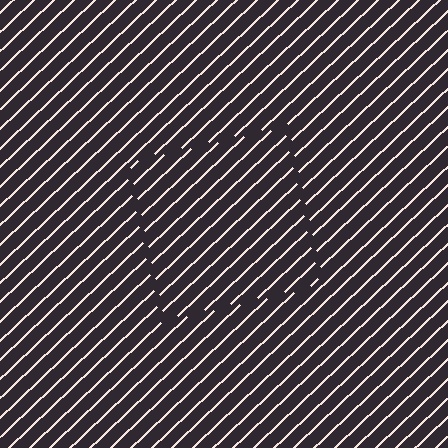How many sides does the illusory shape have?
4 sides — the line-ends trace a square.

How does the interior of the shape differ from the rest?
The interior of the shape contains the same grating, shifted by half a period — the contour is defined by the phase discontinuity where line-ends from the inner and outer gratings abut.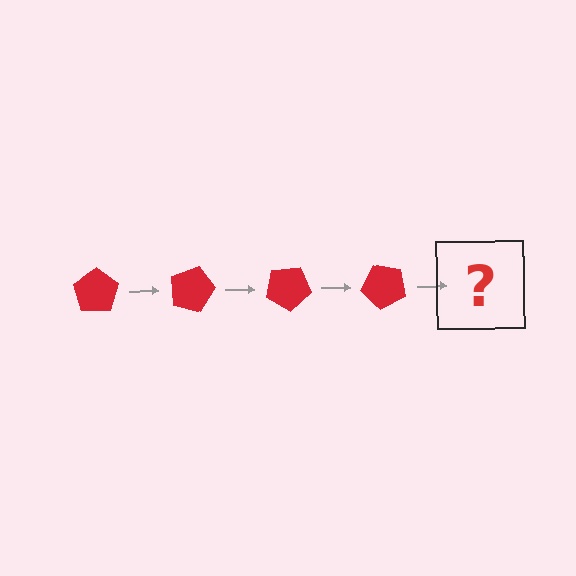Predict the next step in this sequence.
The next step is a red pentagon rotated 60 degrees.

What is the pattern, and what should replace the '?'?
The pattern is that the pentagon rotates 15 degrees each step. The '?' should be a red pentagon rotated 60 degrees.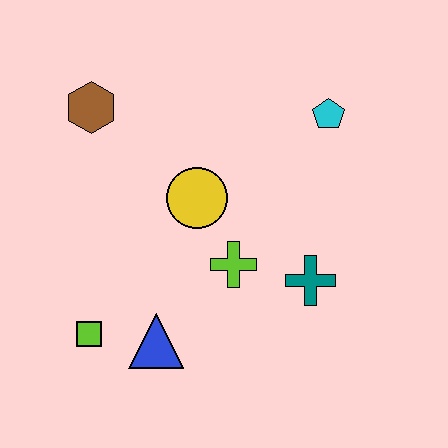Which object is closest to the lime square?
The blue triangle is closest to the lime square.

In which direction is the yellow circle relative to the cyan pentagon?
The yellow circle is to the left of the cyan pentagon.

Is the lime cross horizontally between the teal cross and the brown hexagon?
Yes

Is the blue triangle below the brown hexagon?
Yes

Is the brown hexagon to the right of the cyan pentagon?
No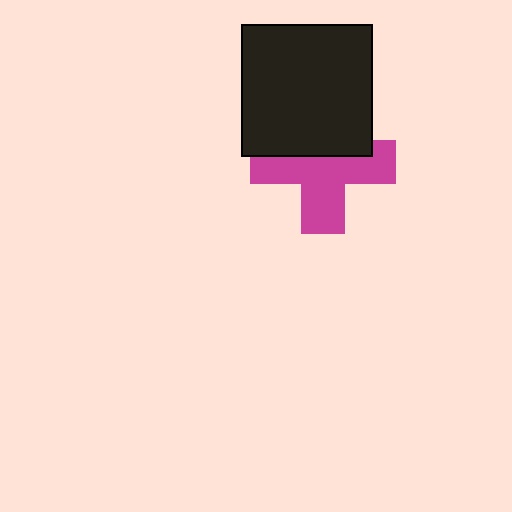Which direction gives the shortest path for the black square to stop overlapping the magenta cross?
Moving up gives the shortest separation.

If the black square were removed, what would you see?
You would see the complete magenta cross.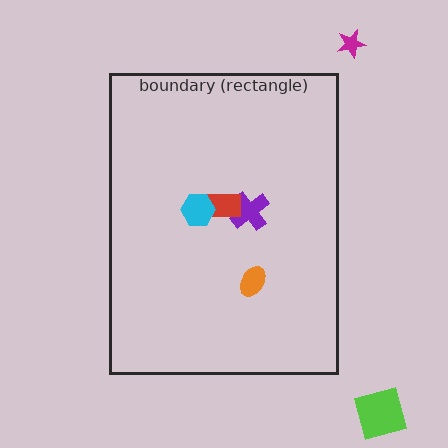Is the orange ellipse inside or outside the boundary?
Inside.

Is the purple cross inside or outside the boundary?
Inside.